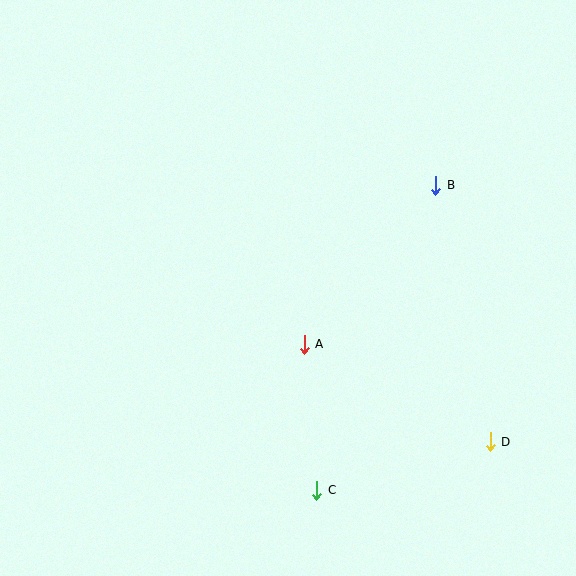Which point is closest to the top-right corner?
Point B is closest to the top-right corner.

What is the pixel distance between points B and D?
The distance between B and D is 262 pixels.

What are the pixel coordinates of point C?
Point C is at (317, 490).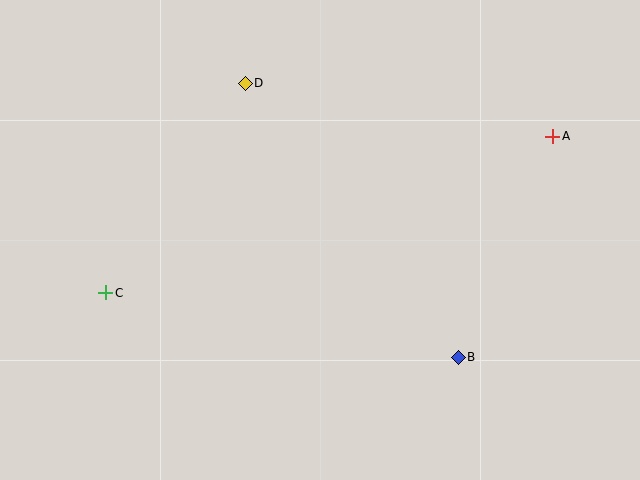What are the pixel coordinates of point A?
Point A is at (553, 136).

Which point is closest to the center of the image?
Point D at (245, 83) is closest to the center.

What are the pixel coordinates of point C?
Point C is at (106, 293).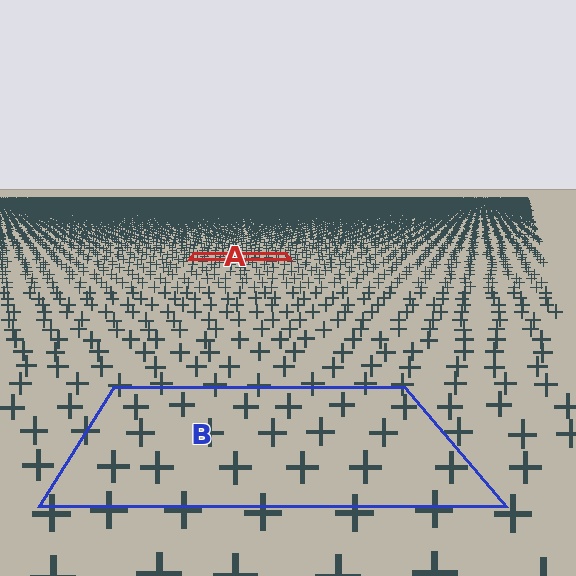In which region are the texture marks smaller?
The texture marks are smaller in region A, because it is farther away.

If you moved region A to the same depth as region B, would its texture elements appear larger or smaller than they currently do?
They would appear larger. At a closer depth, the same texture elements are projected at a bigger on-screen size.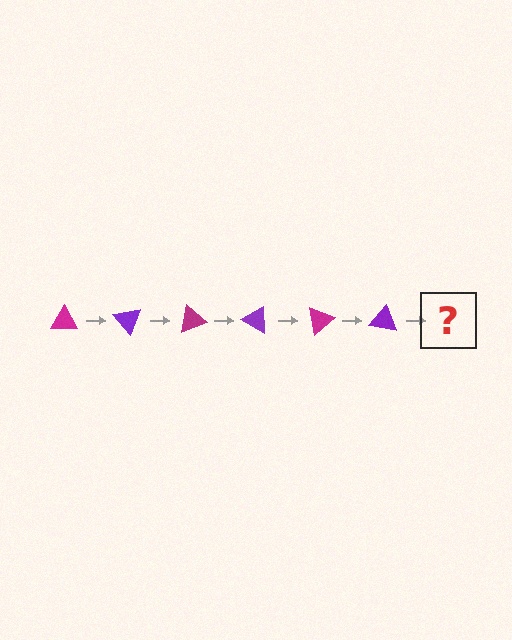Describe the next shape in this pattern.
It should be a magenta triangle, rotated 300 degrees from the start.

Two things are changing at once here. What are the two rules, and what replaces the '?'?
The two rules are that it rotates 50 degrees each step and the color cycles through magenta and purple. The '?' should be a magenta triangle, rotated 300 degrees from the start.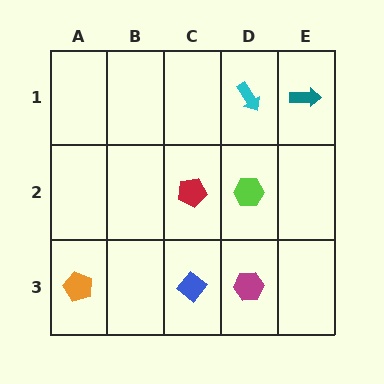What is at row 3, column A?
An orange pentagon.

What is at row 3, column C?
A blue diamond.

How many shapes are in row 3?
3 shapes.